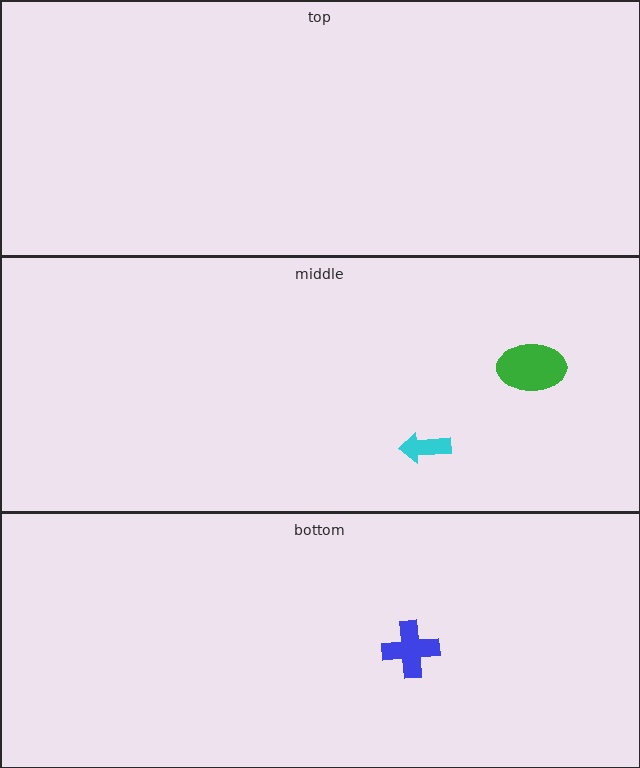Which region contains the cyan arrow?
The middle region.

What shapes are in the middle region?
The cyan arrow, the green ellipse.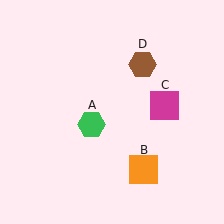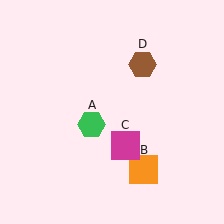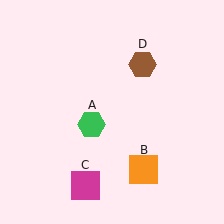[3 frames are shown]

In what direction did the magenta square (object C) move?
The magenta square (object C) moved down and to the left.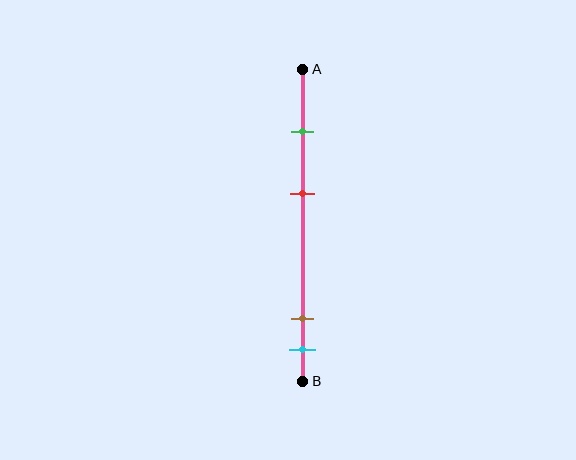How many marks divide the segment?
There are 4 marks dividing the segment.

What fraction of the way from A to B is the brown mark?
The brown mark is approximately 80% (0.8) of the way from A to B.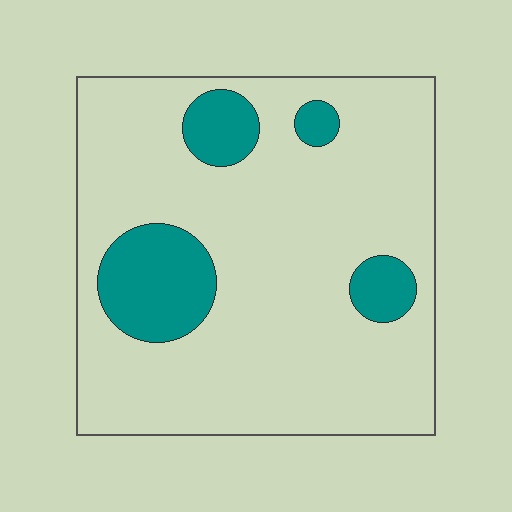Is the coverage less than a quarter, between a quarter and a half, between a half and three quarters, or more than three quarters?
Less than a quarter.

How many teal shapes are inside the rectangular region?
4.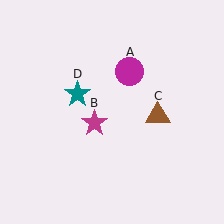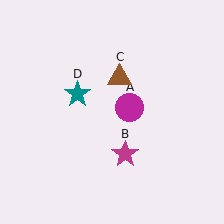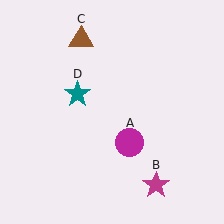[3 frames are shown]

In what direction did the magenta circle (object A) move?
The magenta circle (object A) moved down.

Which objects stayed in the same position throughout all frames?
Teal star (object D) remained stationary.